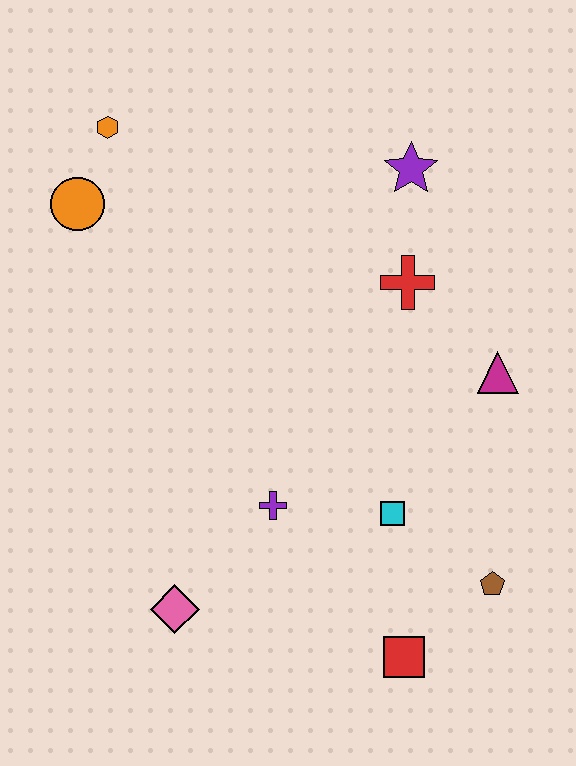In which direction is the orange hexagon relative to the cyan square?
The orange hexagon is above the cyan square.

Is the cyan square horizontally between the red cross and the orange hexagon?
Yes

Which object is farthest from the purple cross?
The orange hexagon is farthest from the purple cross.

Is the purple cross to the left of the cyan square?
Yes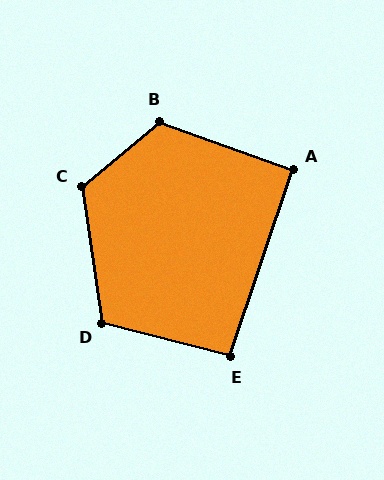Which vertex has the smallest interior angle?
A, at approximately 92 degrees.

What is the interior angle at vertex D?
Approximately 113 degrees (obtuse).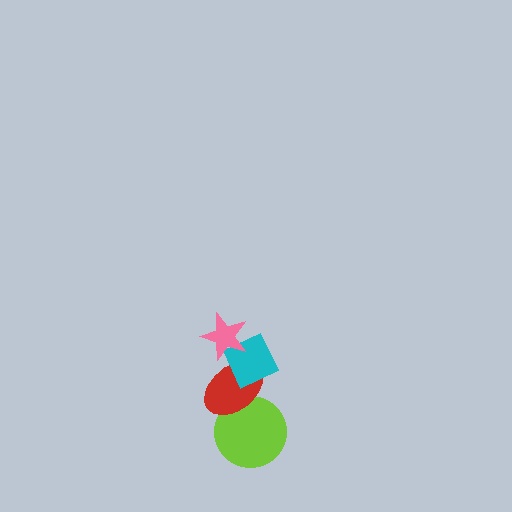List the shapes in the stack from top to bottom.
From top to bottom: the pink star, the cyan diamond, the red ellipse, the lime circle.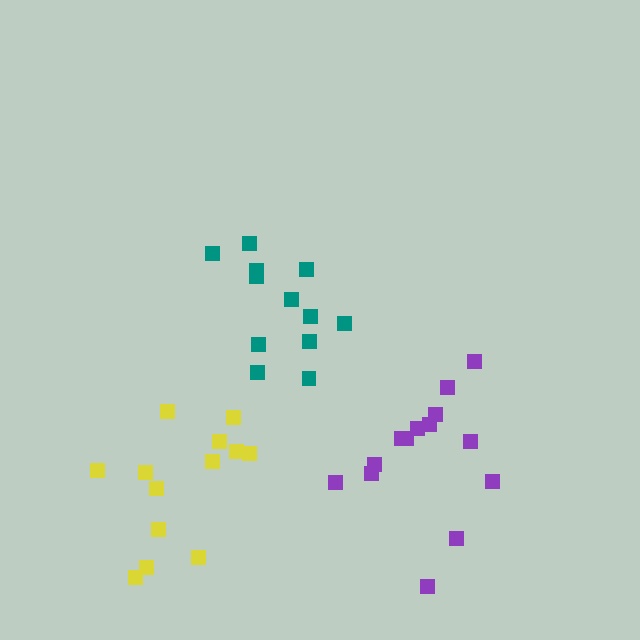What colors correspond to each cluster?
The clusters are colored: teal, purple, yellow.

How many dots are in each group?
Group 1: 12 dots, Group 2: 14 dots, Group 3: 13 dots (39 total).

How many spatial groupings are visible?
There are 3 spatial groupings.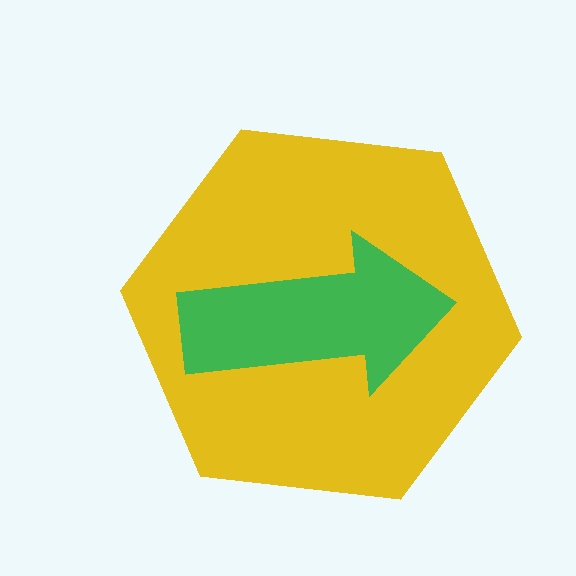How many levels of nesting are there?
2.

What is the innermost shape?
The green arrow.